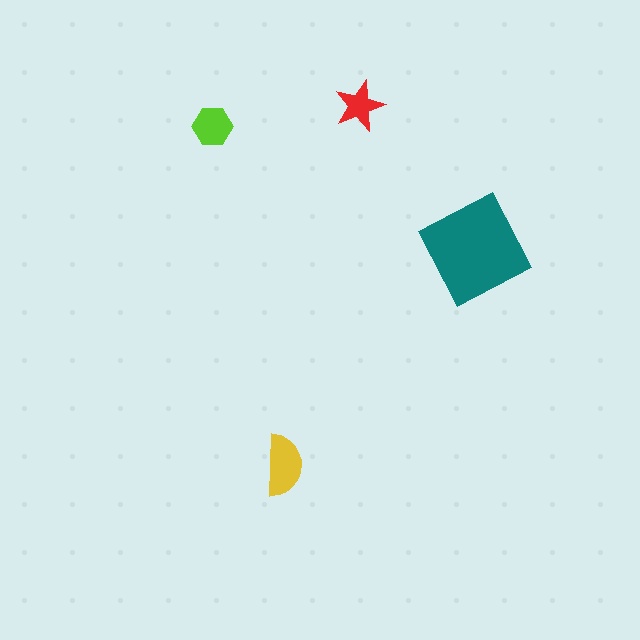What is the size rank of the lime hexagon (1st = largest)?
3rd.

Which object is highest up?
The red star is topmost.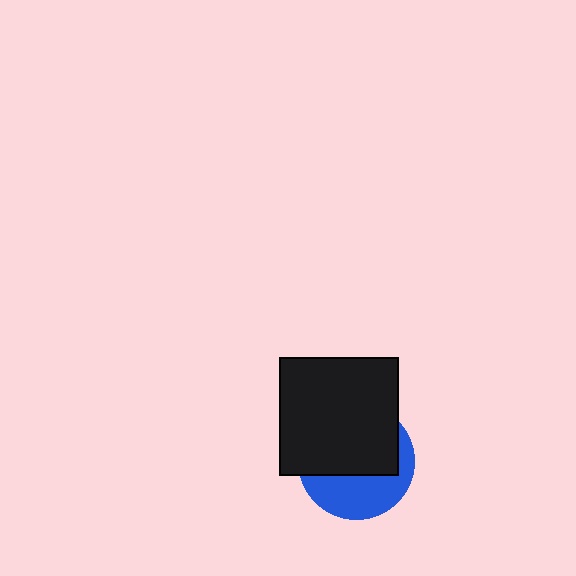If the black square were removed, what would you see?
You would see the complete blue circle.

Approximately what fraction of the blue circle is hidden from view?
Roughly 59% of the blue circle is hidden behind the black square.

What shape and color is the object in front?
The object in front is a black square.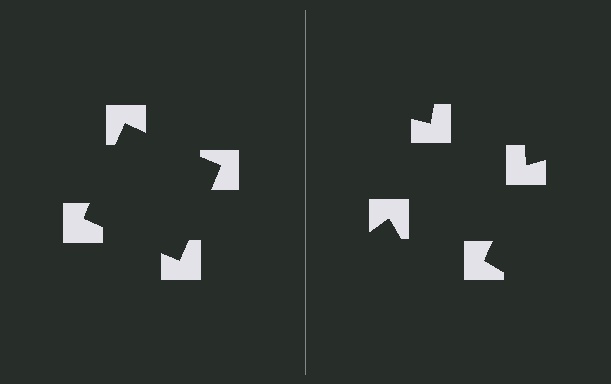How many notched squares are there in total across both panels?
8 — 4 on each side.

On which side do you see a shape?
An illusory square appears on the left side. On the right side the wedge cuts are rotated, so no coherent shape forms.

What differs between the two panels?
The notched squares are positioned identically on both sides; only the wedge orientations differ. On the left they align to a square; on the right they are misaligned.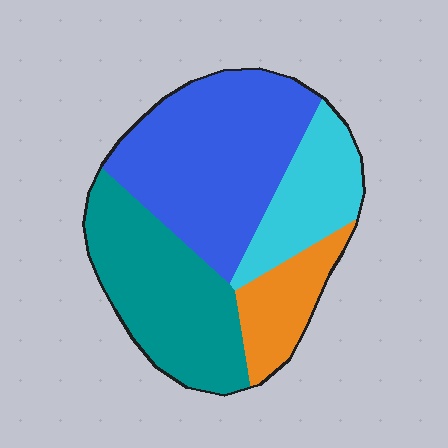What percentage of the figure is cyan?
Cyan takes up about one sixth (1/6) of the figure.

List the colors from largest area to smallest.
From largest to smallest: blue, teal, cyan, orange.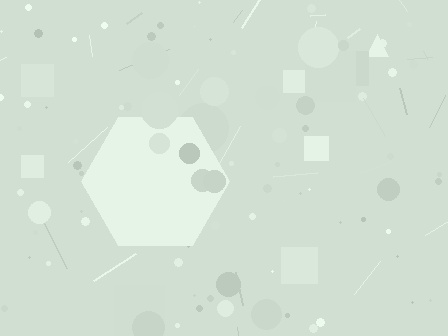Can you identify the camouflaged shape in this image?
The camouflaged shape is a hexagon.